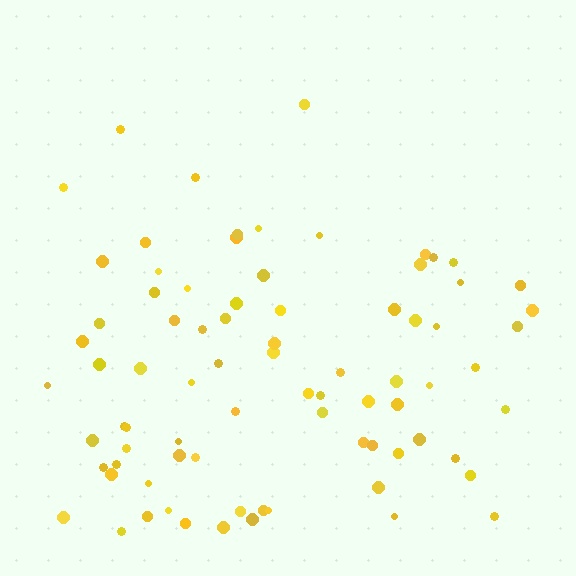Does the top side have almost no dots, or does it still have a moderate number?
Still a moderate number, just noticeably fewer than the bottom.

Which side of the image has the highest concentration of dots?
The bottom.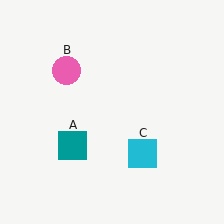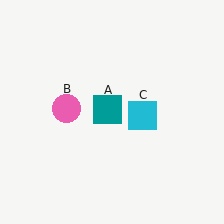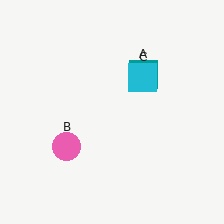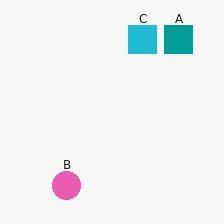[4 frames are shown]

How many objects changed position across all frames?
3 objects changed position: teal square (object A), pink circle (object B), cyan square (object C).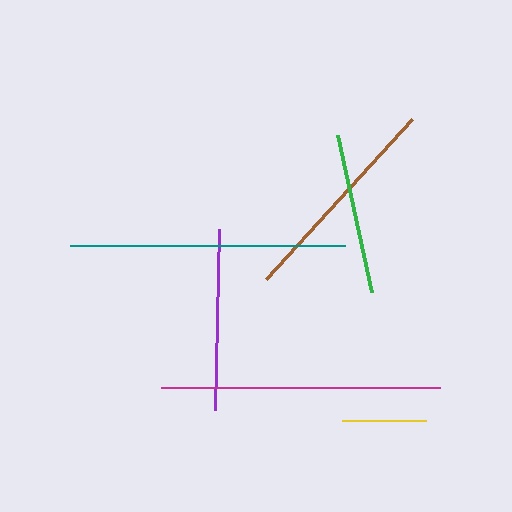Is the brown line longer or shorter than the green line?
The brown line is longer than the green line.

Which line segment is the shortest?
The yellow line is the shortest at approximately 84 pixels.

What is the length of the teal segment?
The teal segment is approximately 275 pixels long.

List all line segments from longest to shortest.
From longest to shortest: magenta, teal, brown, purple, green, yellow.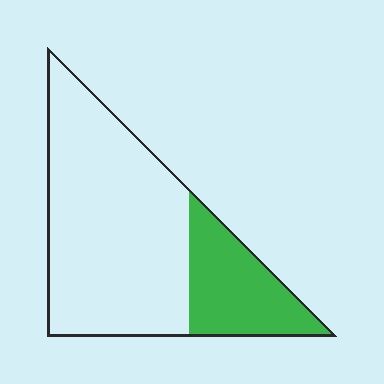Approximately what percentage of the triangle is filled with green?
Approximately 25%.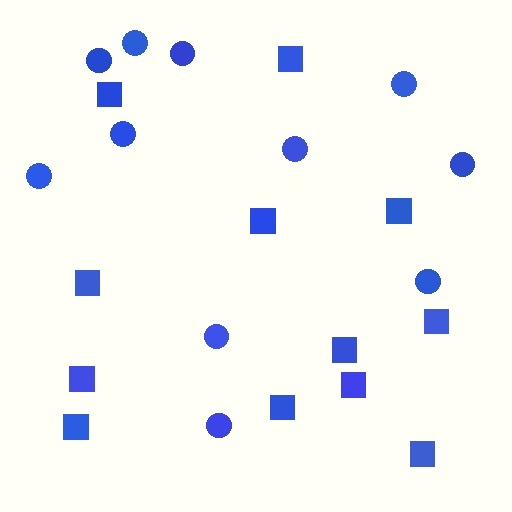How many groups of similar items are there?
There are 2 groups: one group of circles (11) and one group of squares (12).